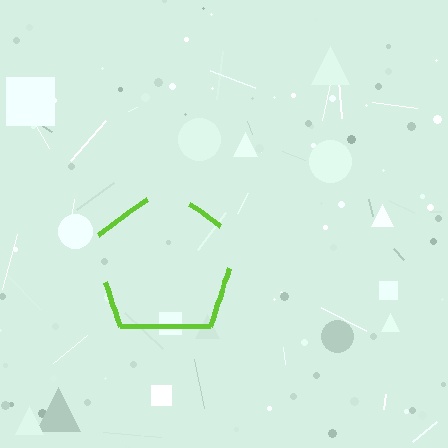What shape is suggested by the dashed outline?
The dashed outline suggests a pentagon.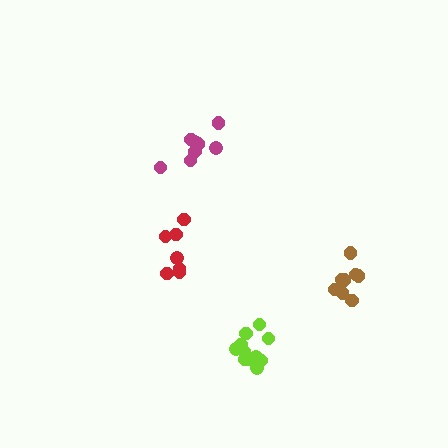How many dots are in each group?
Group 1: 8 dots, Group 2: 11 dots, Group 3: 7 dots, Group 4: 8 dots (34 total).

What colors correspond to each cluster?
The clusters are colored: magenta, lime, red, brown.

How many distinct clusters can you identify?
There are 4 distinct clusters.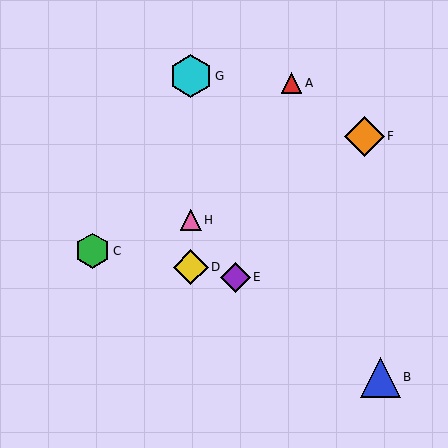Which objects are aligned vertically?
Objects D, G, H are aligned vertically.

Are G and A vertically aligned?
No, G is at x≈191 and A is at x≈292.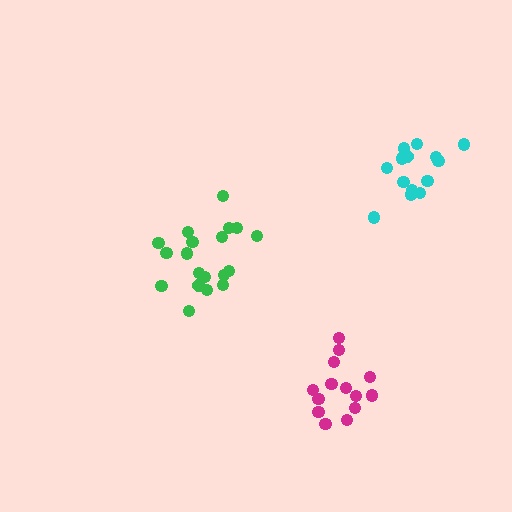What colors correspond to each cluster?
The clusters are colored: green, magenta, cyan.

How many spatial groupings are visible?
There are 3 spatial groupings.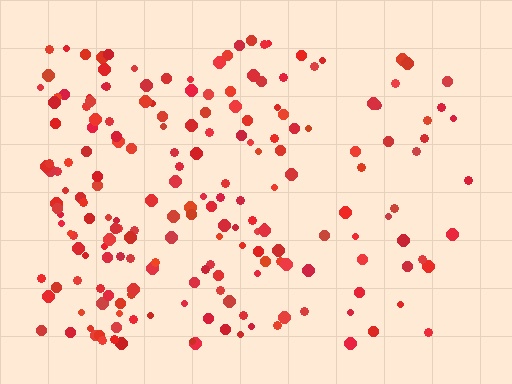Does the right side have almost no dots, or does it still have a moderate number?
Still a moderate number, just noticeably fewer than the left.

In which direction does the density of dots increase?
From right to left, with the left side densest.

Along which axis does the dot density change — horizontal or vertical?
Horizontal.